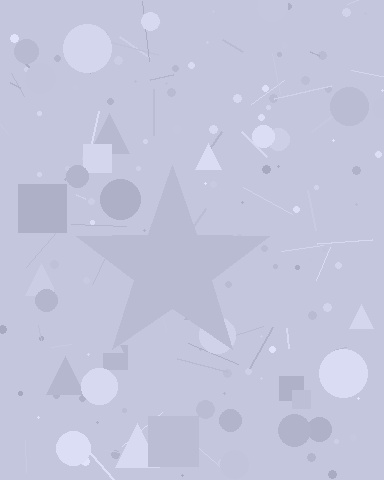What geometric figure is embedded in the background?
A star is embedded in the background.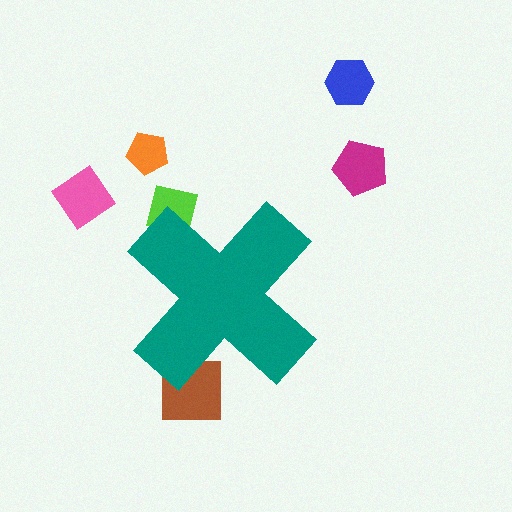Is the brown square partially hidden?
Yes, the brown square is partially hidden behind the teal cross.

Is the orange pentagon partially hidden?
No, the orange pentagon is fully visible.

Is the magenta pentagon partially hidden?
No, the magenta pentagon is fully visible.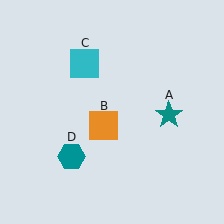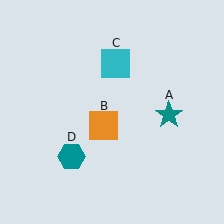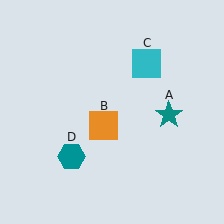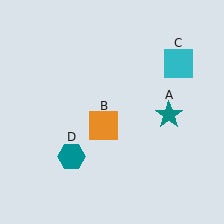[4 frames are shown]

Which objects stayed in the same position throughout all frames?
Teal star (object A) and orange square (object B) and teal hexagon (object D) remained stationary.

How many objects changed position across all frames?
1 object changed position: cyan square (object C).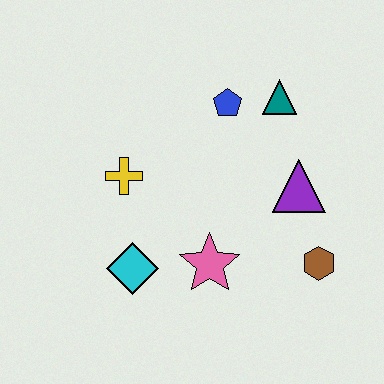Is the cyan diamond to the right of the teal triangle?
No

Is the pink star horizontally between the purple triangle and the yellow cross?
Yes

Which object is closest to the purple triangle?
The brown hexagon is closest to the purple triangle.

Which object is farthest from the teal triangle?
The cyan diamond is farthest from the teal triangle.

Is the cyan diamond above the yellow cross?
No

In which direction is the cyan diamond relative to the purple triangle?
The cyan diamond is to the left of the purple triangle.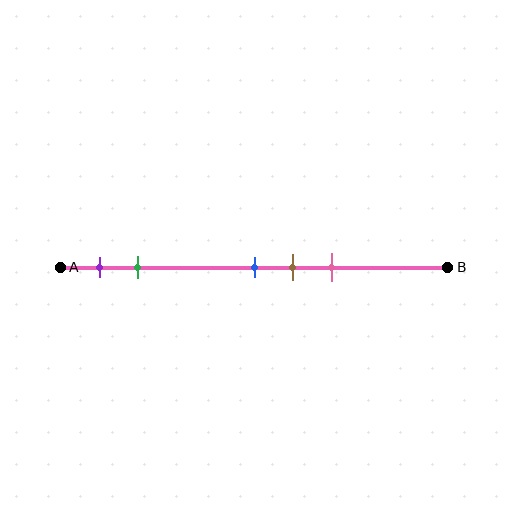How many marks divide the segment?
There are 5 marks dividing the segment.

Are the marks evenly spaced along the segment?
No, the marks are not evenly spaced.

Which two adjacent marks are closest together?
The blue and brown marks are the closest adjacent pair.